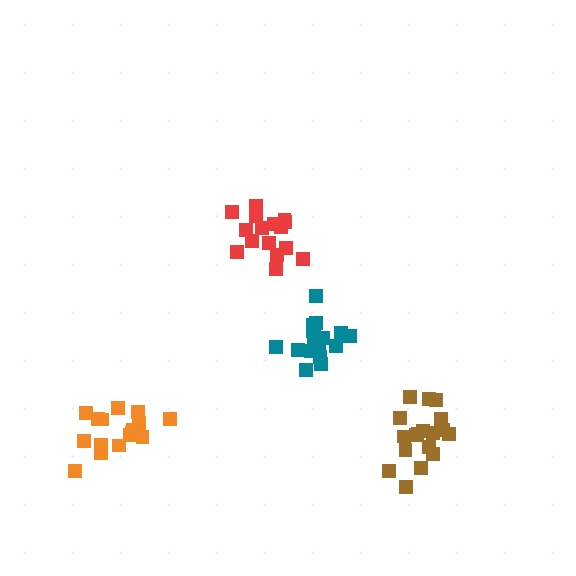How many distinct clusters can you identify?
There are 4 distinct clusters.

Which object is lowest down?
The brown cluster is bottommost.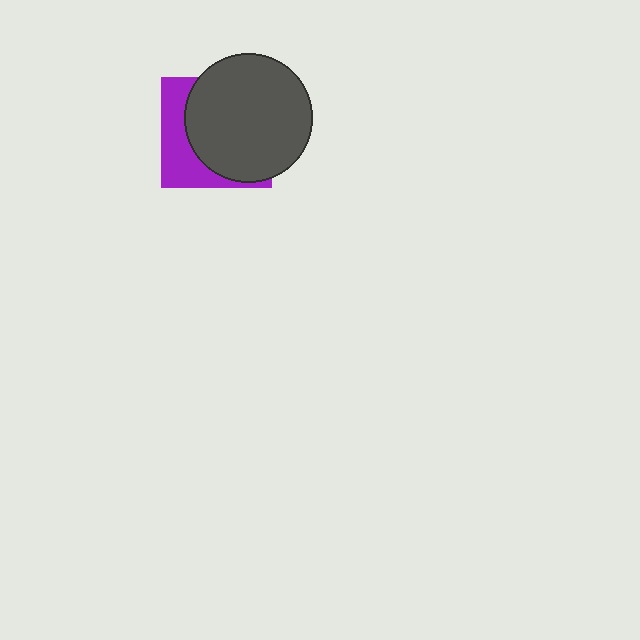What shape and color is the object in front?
The object in front is a dark gray circle.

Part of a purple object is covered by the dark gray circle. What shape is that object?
It is a square.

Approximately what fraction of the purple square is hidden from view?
Roughly 67% of the purple square is hidden behind the dark gray circle.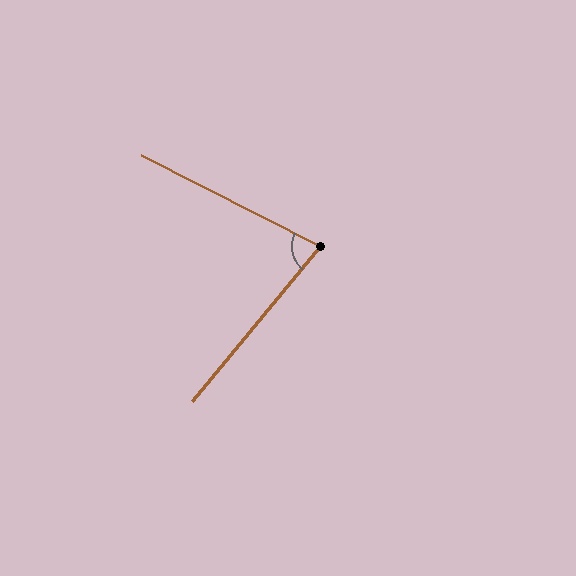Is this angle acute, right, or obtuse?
It is acute.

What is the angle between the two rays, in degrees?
Approximately 77 degrees.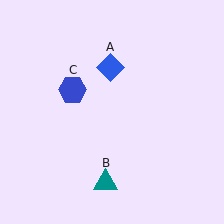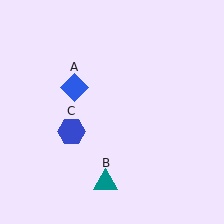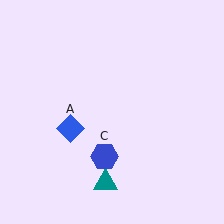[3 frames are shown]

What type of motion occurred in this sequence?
The blue diamond (object A), blue hexagon (object C) rotated counterclockwise around the center of the scene.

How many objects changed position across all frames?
2 objects changed position: blue diamond (object A), blue hexagon (object C).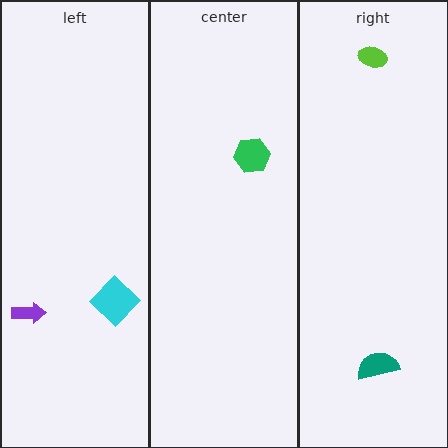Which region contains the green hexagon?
The center region.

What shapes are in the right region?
The teal semicircle, the lime ellipse.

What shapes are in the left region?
The cyan diamond, the purple arrow.